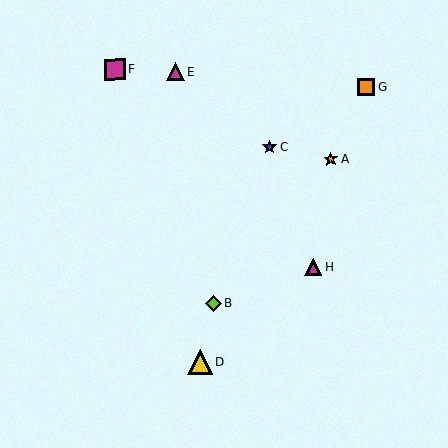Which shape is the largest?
The yellow triangle (labeled D) is the largest.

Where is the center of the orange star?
The center of the orange star is at (331, 159).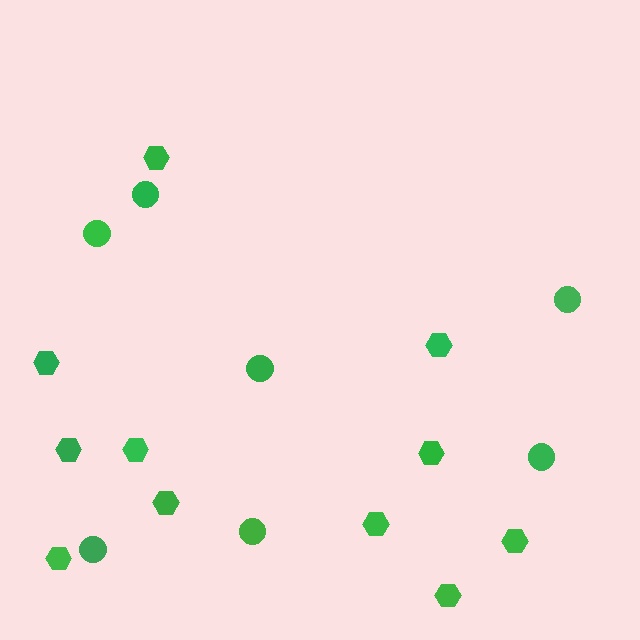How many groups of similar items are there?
There are 2 groups: one group of circles (7) and one group of hexagons (11).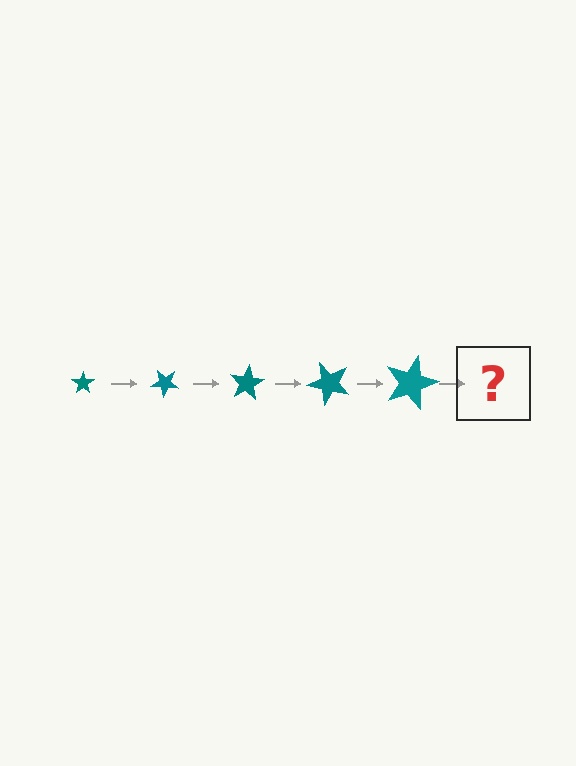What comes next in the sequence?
The next element should be a star, larger than the previous one and rotated 200 degrees from the start.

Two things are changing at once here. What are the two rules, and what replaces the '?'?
The two rules are that the star grows larger each step and it rotates 40 degrees each step. The '?' should be a star, larger than the previous one and rotated 200 degrees from the start.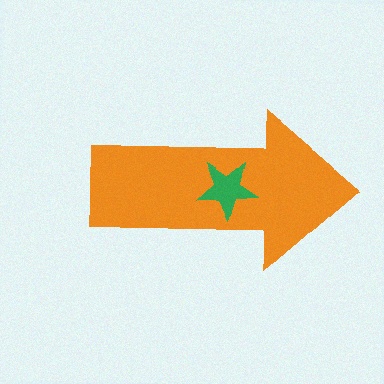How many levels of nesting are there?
2.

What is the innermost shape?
The green star.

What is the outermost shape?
The orange arrow.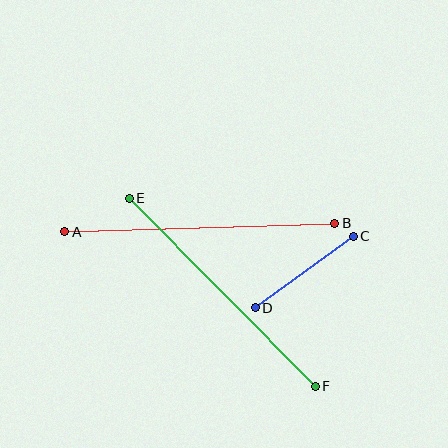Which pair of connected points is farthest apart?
Points A and B are farthest apart.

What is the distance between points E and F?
The distance is approximately 264 pixels.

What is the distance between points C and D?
The distance is approximately 121 pixels.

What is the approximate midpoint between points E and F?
The midpoint is at approximately (222, 292) pixels.